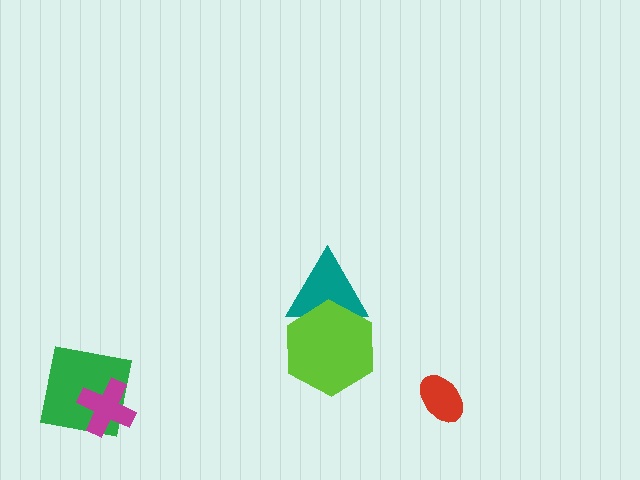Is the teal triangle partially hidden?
Yes, it is partially covered by another shape.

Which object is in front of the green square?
The magenta cross is in front of the green square.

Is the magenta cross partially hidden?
No, no other shape covers it.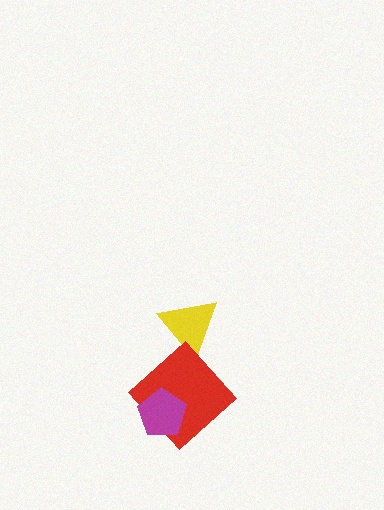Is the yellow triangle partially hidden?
No, no other shape covers it.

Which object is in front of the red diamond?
The magenta pentagon is in front of the red diamond.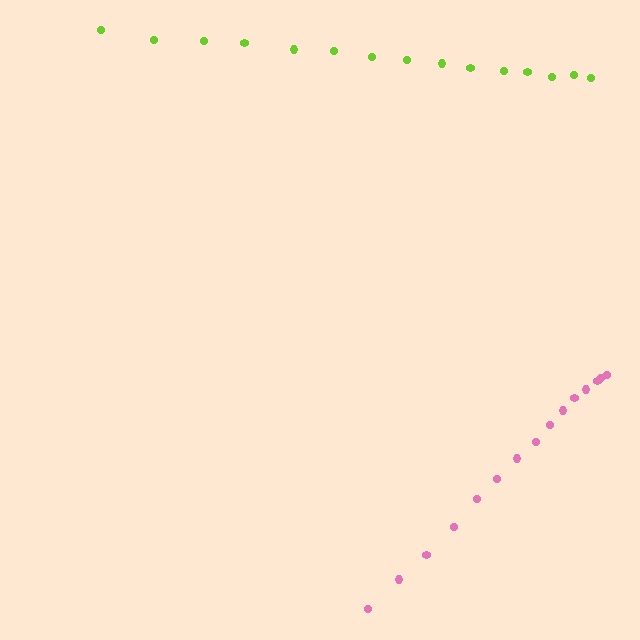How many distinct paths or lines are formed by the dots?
There are 2 distinct paths.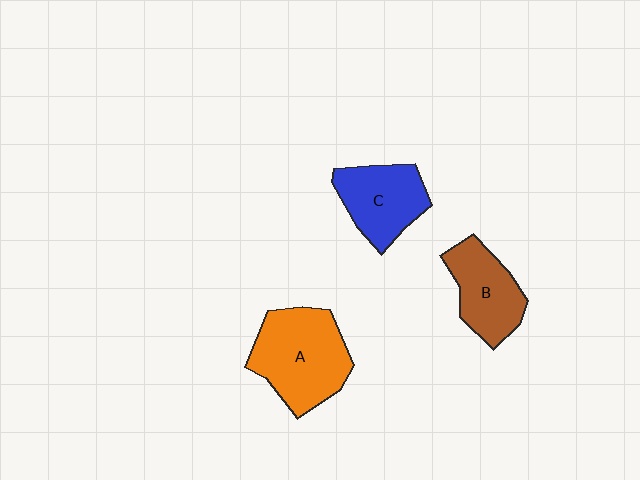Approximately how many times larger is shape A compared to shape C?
Approximately 1.4 times.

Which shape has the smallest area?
Shape B (brown).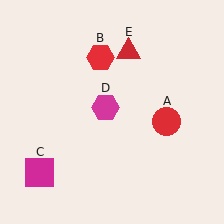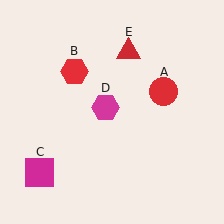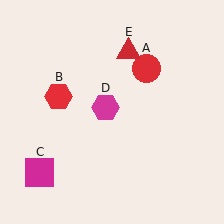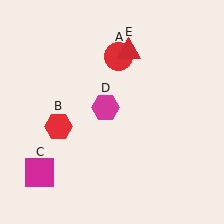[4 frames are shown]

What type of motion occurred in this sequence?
The red circle (object A), red hexagon (object B) rotated counterclockwise around the center of the scene.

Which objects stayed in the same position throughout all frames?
Magenta square (object C) and magenta hexagon (object D) and red triangle (object E) remained stationary.